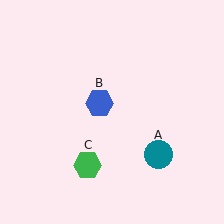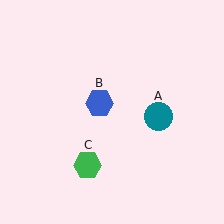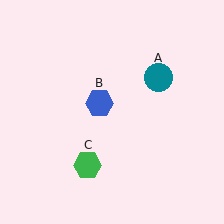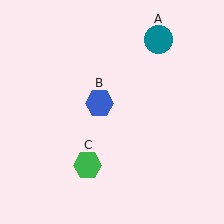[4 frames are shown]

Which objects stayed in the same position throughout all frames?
Blue hexagon (object B) and green hexagon (object C) remained stationary.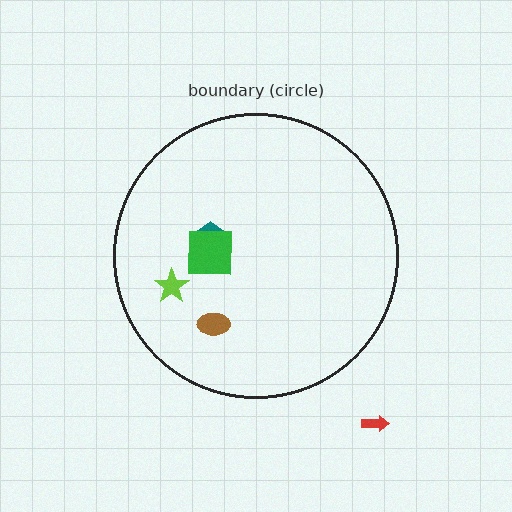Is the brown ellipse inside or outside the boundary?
Inside.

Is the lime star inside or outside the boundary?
Inside.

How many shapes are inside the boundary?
4 inside, 1 outside.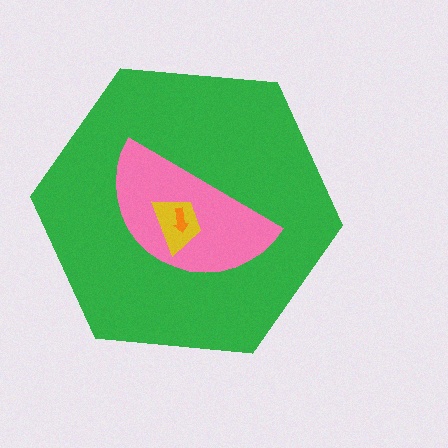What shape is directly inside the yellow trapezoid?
The orange arrow.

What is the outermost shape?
The green hexagon.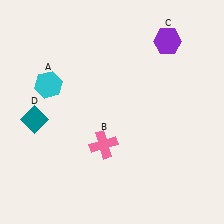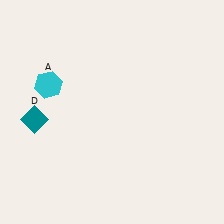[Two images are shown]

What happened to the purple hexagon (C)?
The purple hexagon (C) was removed in Image 2. It was in the top-right area of Image 1.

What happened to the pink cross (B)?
The pink cross (B) was removed in Image 2. It was in the bottom-left area of Image 1.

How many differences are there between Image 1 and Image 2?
There are 2 differences between the two images.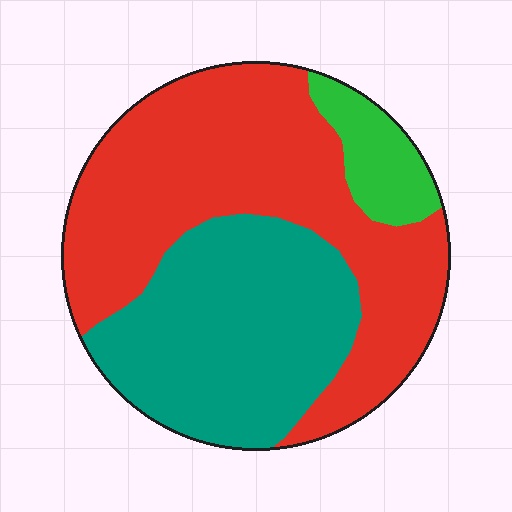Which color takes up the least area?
Green, at roughly 10%.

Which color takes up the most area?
Red, at roughly 55%.